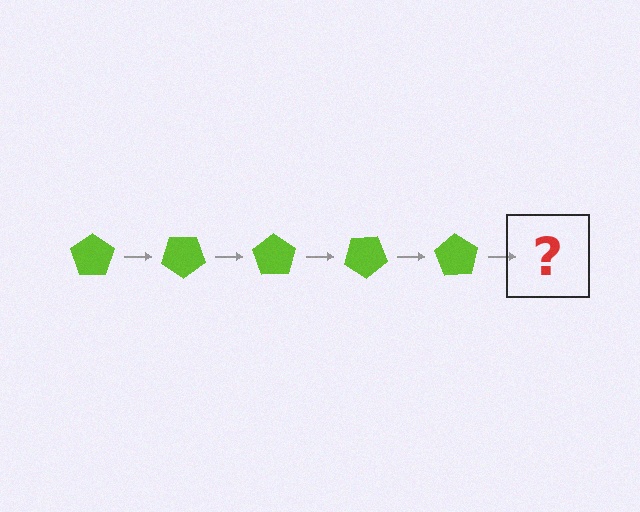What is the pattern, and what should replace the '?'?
The pattern is that the pentagon rotates 35 degrees each step. The '?' should be a lime pentagon rotated 175 degrees.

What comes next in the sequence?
The next element should be a lime pentagon rotated 175 degrees.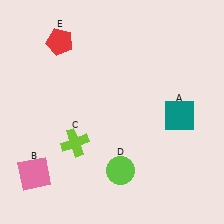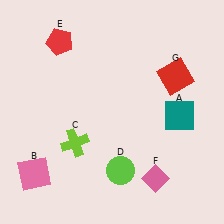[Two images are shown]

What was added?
A pink diamond (F), a red square (G) were added in Image 2.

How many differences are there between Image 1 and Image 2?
There are 2 differences between the two images.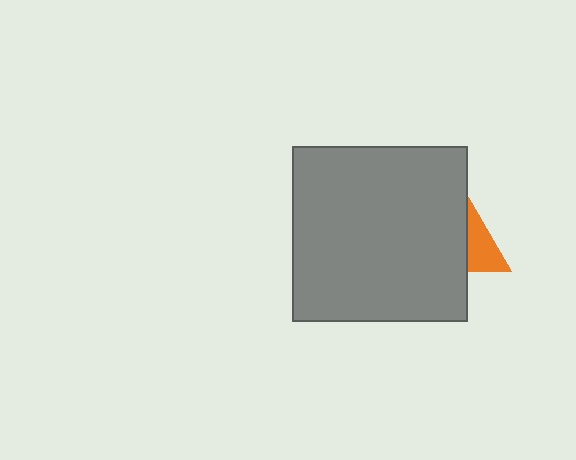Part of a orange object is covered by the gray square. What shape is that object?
It is a triangle.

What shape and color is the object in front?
The object in front is a gray square.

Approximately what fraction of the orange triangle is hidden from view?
Roughly 56% of the orange triangle is hidden behind the gray square.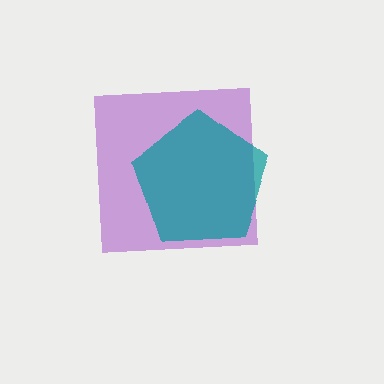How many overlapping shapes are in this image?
There are 2 overlapping shapes in the image.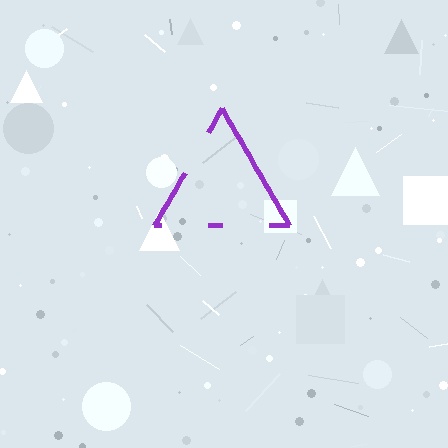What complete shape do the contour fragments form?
The contour fragments form a triangle.